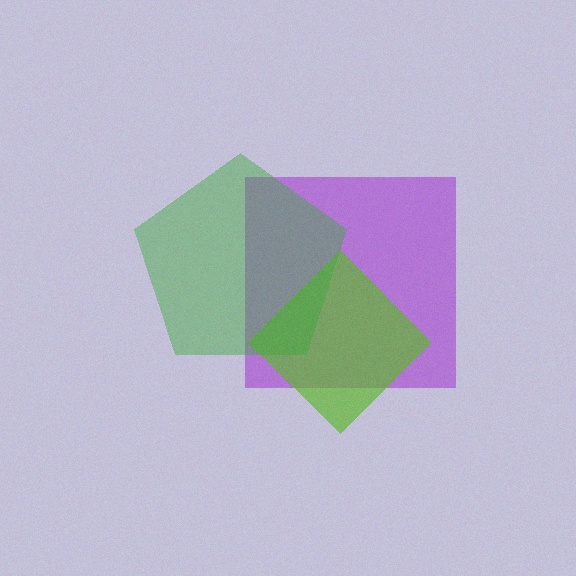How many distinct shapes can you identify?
There are 3 distinct shapes: a purple square, a lime diamond, a green pentagon.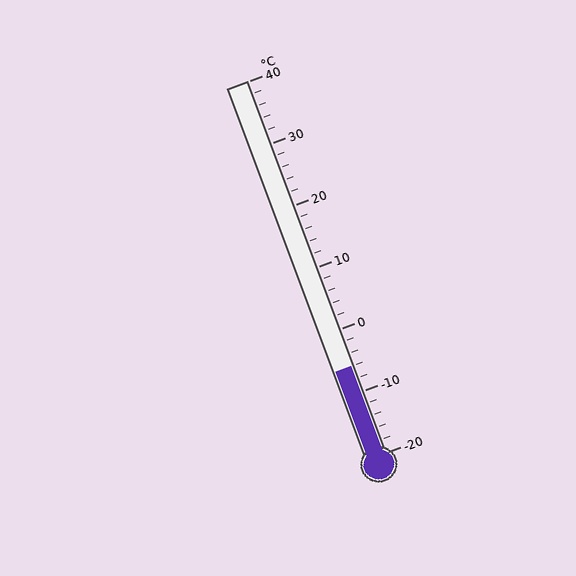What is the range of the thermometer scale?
The thermometer scale ranges from -20°C to 40°C.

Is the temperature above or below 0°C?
The temperature is below 0°C.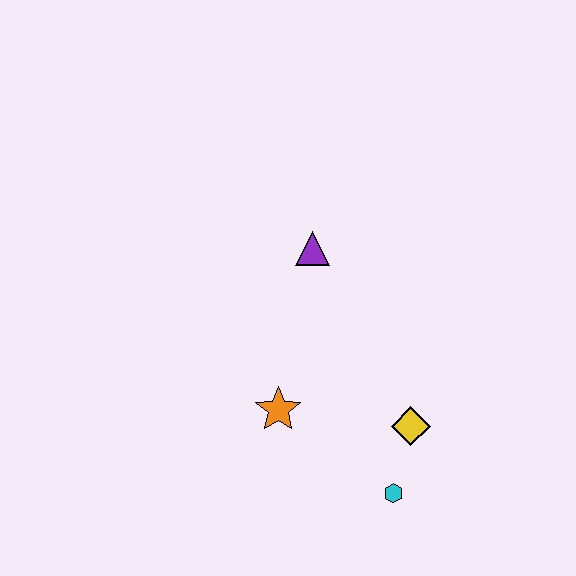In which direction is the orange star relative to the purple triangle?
The orange star is below the purple triangle.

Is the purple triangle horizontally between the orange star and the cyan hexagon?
Yes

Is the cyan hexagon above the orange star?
No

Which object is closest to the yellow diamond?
The cyan hexagon is closest to the yellow diamond.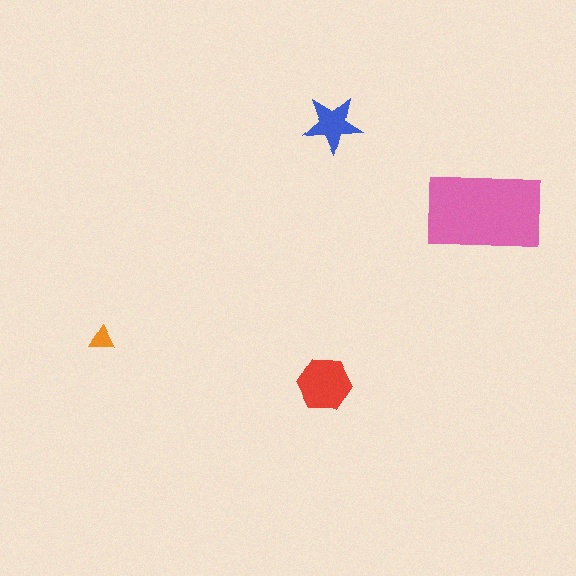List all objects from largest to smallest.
The pink rectangle, the red hexagon, the blue star, the orange triangle.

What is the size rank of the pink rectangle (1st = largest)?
1st.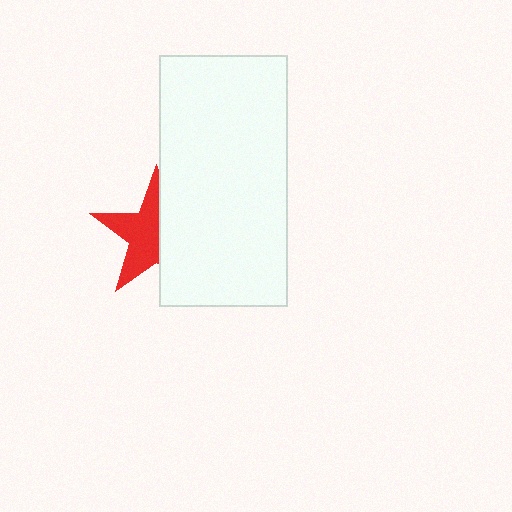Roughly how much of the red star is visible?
About half of it is visible (roughly 56%).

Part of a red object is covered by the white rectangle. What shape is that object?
It is a star.